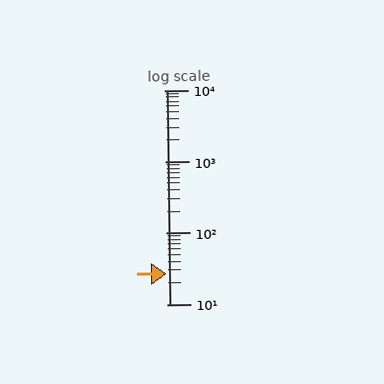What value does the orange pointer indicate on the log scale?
The pointer indicates approximately 27.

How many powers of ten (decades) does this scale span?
The scale spans 3 decades, from 10 to 10000.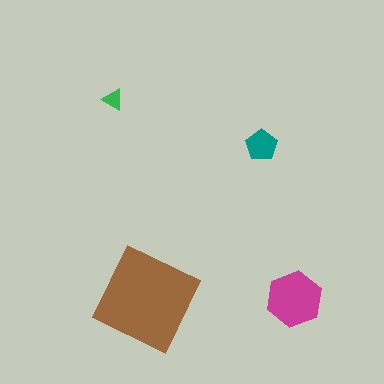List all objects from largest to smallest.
The brown square, the magenta hexagon, the teal pentagon, the green triangle.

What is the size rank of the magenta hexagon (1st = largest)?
2nd.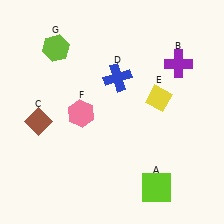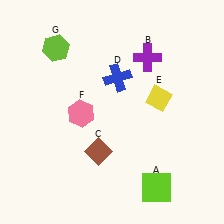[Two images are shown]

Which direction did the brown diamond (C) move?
The brown diamond (C) moved right.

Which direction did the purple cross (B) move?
The purple cross (B) moved left.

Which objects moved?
The objects that moved are: the purple cross (B), the brown diamond (C).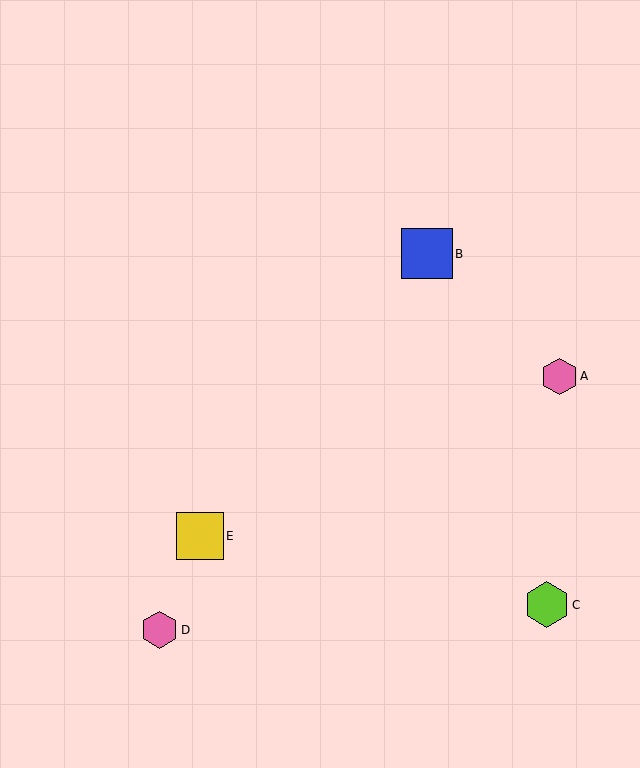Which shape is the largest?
The blue square (labeled B) is the largest.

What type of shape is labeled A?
Shape A is a pink hexagon.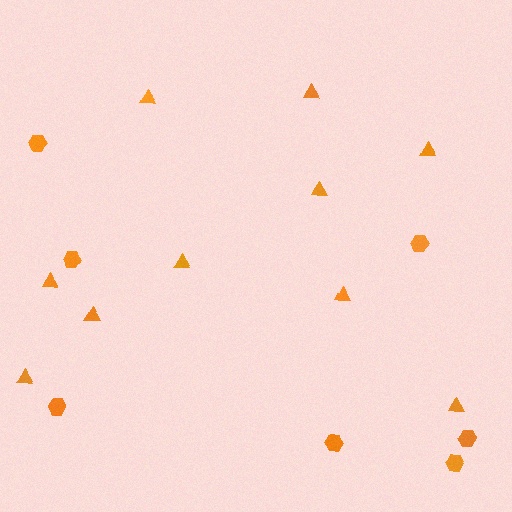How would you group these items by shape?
There are 2 groups: one group of triangles (10) and one group of hexagons (7).